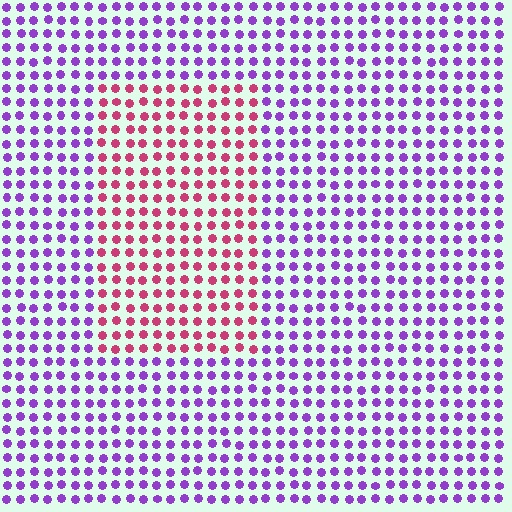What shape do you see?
I see a rectangle.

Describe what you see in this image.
The image is filled with small purple elements in a uniform arrangement. A rectangle-shaped region is visible where the elements are tinted to a slightly different hue, forming a subtle color boundary.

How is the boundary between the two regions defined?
The boundary is defined purely by a slight shift in hue (about 59 degrees). Spacing, size, and orientation are identical on both sides.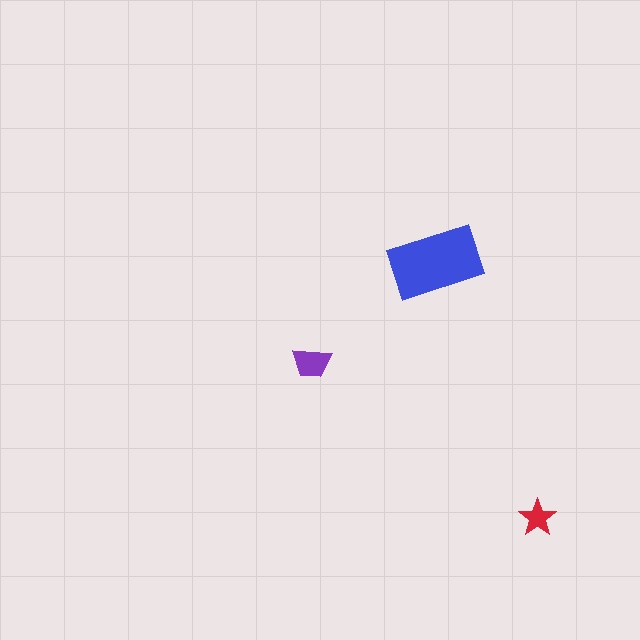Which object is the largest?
The blue rectangle.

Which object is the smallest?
The red star.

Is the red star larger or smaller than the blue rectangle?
Smaller.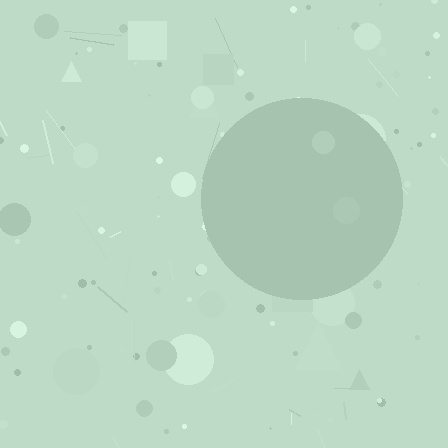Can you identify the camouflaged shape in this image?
The camouflaged shape is a circle.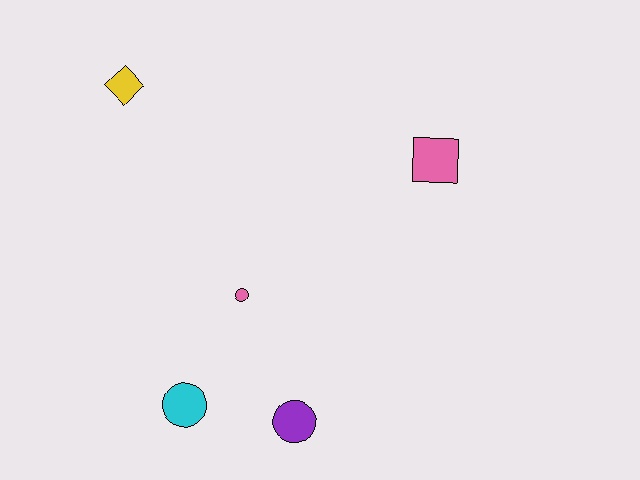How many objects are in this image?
There are 5 objects.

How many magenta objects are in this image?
There are no magenta objects.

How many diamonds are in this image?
There is 1 diamond.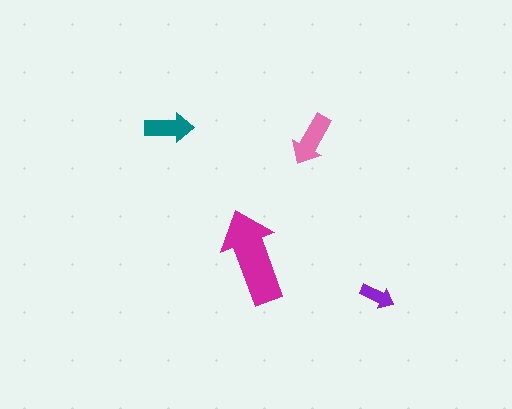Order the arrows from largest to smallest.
the magenta one, the pink one, the teal one, the purple one.